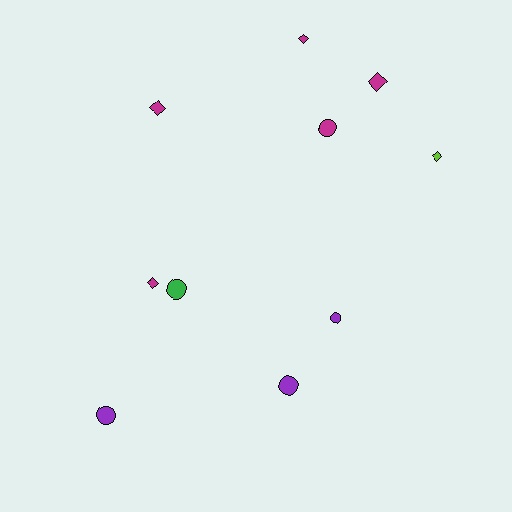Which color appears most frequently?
Magenta, with 5 objects.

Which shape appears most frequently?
Circle, with 5 objects.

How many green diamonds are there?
There are no green diamonds.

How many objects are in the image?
There are 10 objects.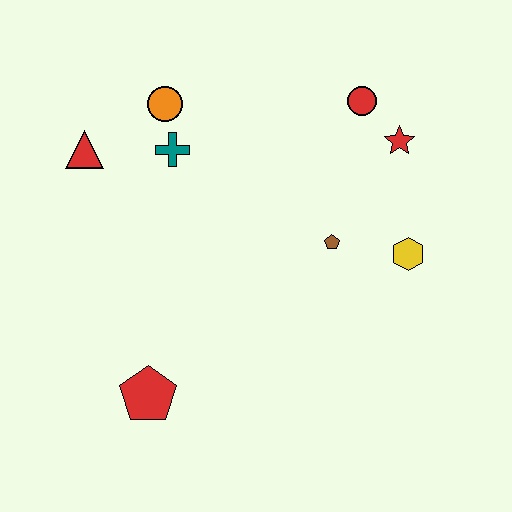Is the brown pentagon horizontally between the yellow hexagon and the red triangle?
Yes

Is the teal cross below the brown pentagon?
No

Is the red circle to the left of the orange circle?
No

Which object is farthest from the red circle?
The red pentagon is farthest from the red circle.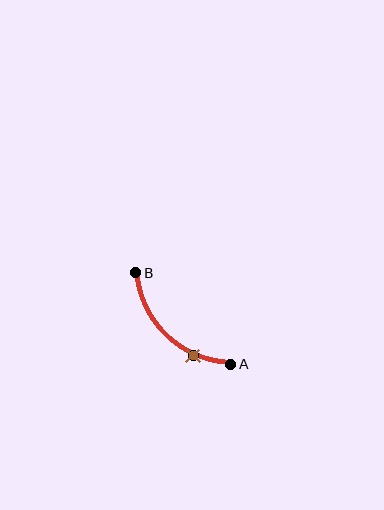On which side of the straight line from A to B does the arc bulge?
The arc bulges below and to the left of the straight line connecting A and B.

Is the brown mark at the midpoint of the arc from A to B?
No. The brown mark lies on the arc but is closer to endpoint A. The arc midpoint would be at the point on the curve equidistant along the arc from both A and B.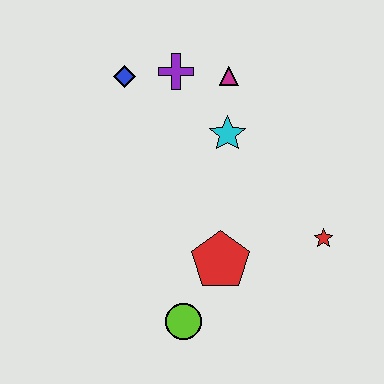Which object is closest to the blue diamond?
The purple cross is closest to the blue diamond.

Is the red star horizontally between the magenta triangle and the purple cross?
No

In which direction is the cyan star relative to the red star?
The cyan star is above the red star.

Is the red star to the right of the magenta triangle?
Yes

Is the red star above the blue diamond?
No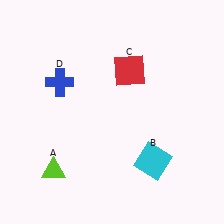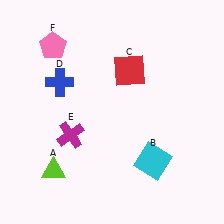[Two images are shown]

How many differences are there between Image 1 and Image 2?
There are 2 differences between the two images.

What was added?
A magenta cross (E), a pink pentagon (F) were added in Image 2.